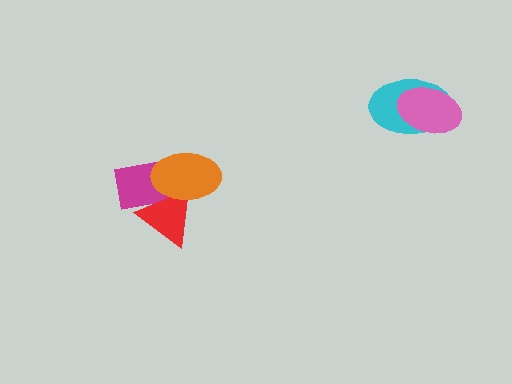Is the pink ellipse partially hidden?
No, no other shape covers it.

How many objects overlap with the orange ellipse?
2 objects overlap with the orange ellipse.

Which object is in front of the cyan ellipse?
The pink ellipse is in front of the cyan ellipse.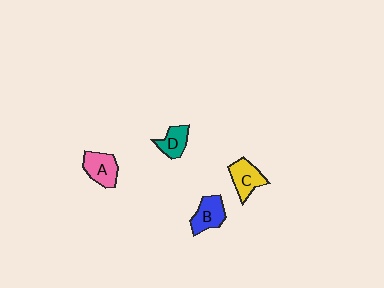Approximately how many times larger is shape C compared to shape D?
Approximately 1.3 times.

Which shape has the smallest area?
Shape D (teal).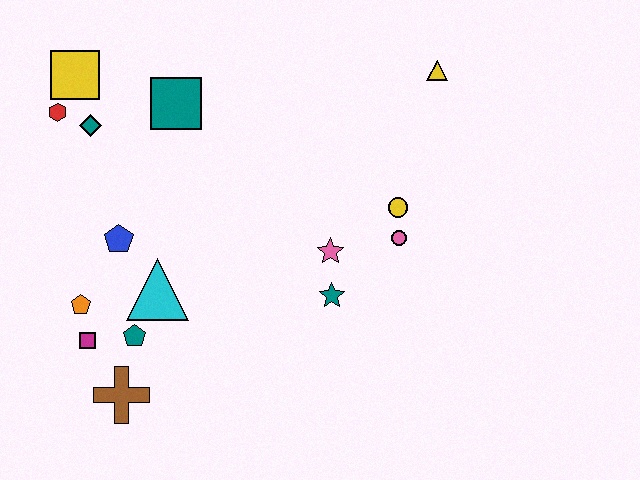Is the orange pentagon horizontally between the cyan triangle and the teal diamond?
No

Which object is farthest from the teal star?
The yellow square is farthest from the teal star.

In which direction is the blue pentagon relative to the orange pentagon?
The blue pentagon is above the orange pentagon.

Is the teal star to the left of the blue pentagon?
No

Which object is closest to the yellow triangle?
The yellow circle is closest to the yellow triangle.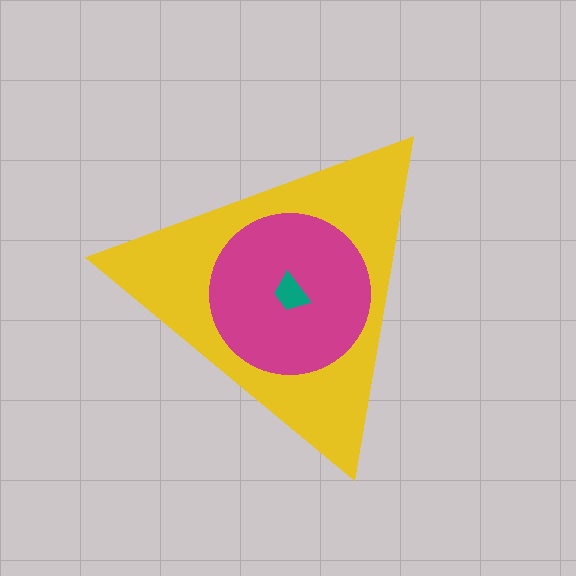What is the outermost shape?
The yellow triangle.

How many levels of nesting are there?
3.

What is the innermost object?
The teal trapezoid.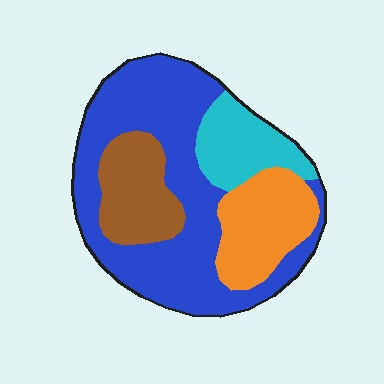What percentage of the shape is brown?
Brown covers 16% of the shape.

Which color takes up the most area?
Blue, at roughly 50%.